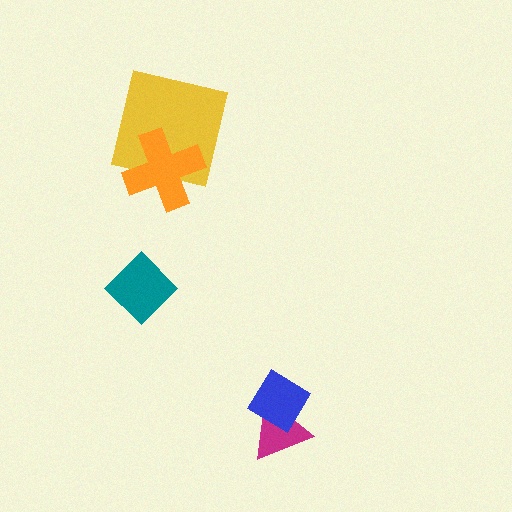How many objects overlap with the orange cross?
1 object overlaps with the orange cross.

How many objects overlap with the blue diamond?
1 object overlaps with the blue diamond.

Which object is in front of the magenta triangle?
The blue diamond is in front of the magenta triangle.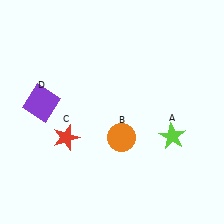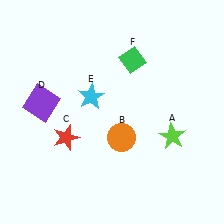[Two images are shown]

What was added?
A cyan star (E), a green diamond (F) were added in Image 2.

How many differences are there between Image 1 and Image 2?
There are 2 differences between the two images.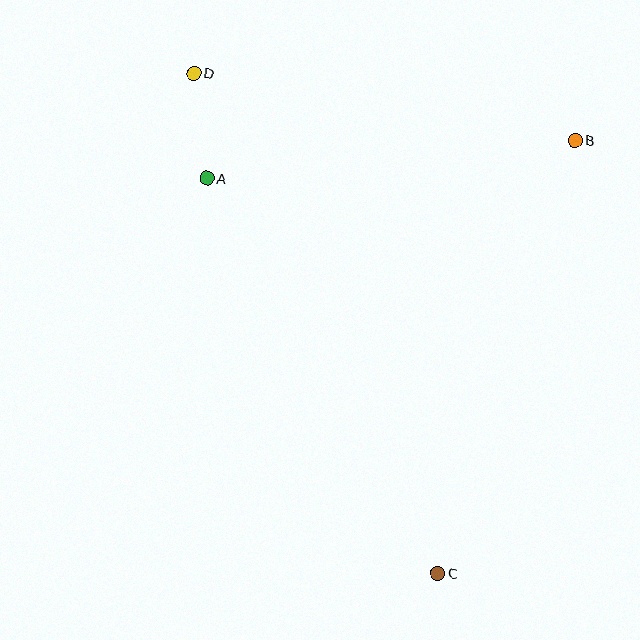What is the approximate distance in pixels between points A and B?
The distance between A and B is approximately 370 pixels.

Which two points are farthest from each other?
Points C and D are farthest from each other.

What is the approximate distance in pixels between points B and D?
The distance between B and D is approximately 387 pixels.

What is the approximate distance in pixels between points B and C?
The distance between B and C is approximately 454 pixels.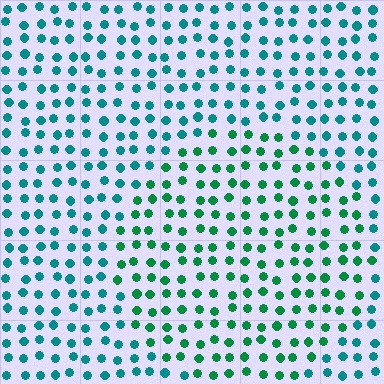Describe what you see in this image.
The image is filled with small teal elements in a uniform arrangement. A circle-shaped region is visible where the elements are tinted to a slightly different hue, forming a subtle color boundary.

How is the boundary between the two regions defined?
The boundary is defined purely by a slight shift in hue (about 34 degrees). Spacing, size, and orientation are identical on both sides.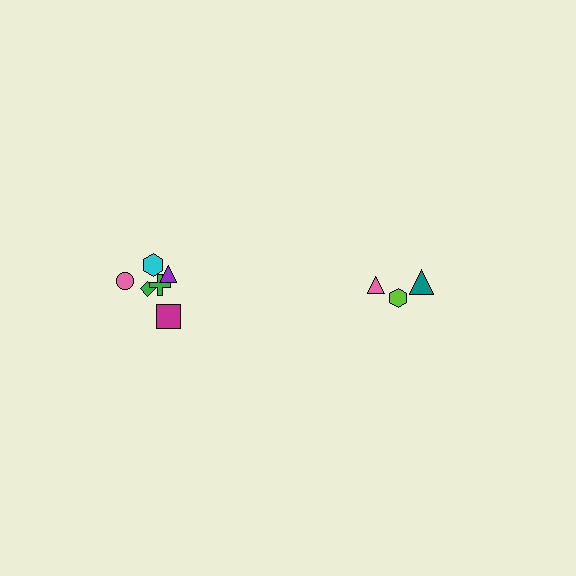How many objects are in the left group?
There are 6 objects.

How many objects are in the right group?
There are 3 objects.